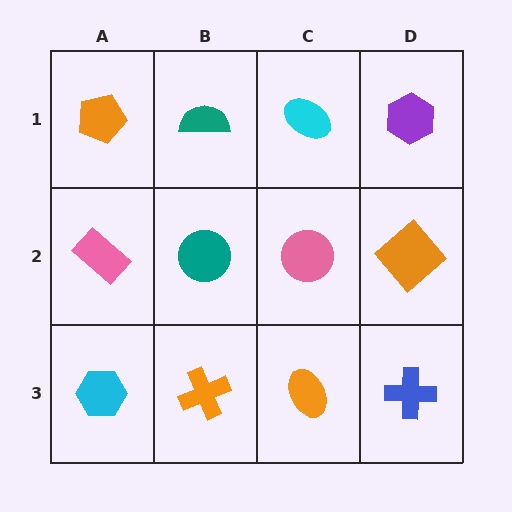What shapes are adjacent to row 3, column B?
A teal circle (row 2, column B), a cyan hexagon (row 3, column A), an orange ellipse (row 3, column C).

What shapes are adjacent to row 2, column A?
An orange pentagon (row 1, column A), a cyan hexagon (row 3, column A), a teal circle (row 2, column B).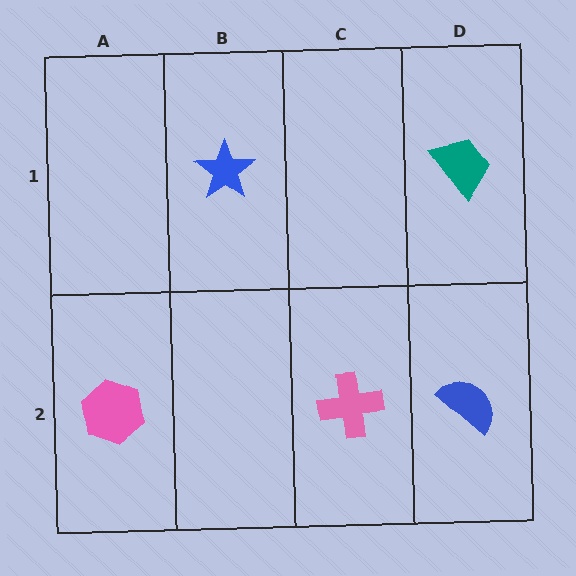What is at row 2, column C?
A pink cross.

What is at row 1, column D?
A teal trapezoid.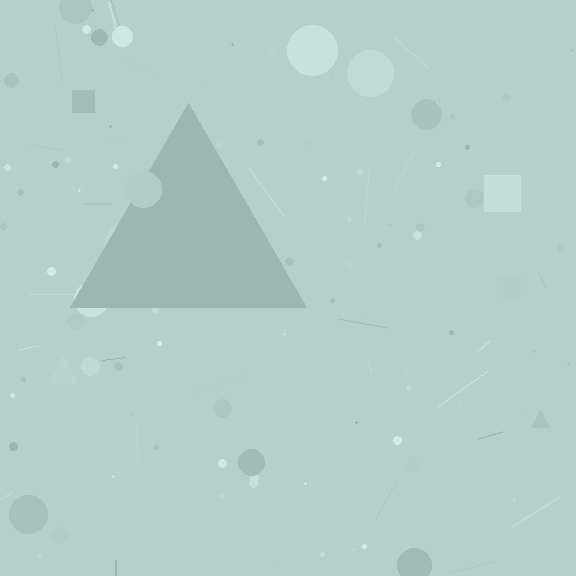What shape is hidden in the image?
A triangle is hidden in the image.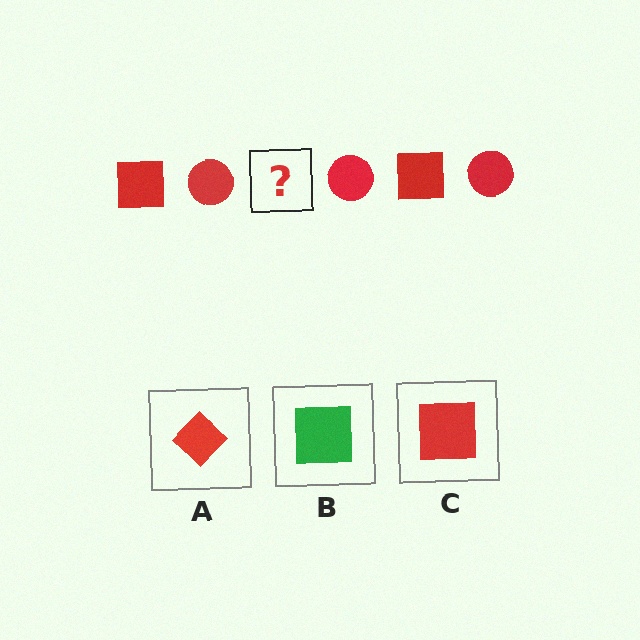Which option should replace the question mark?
Option C.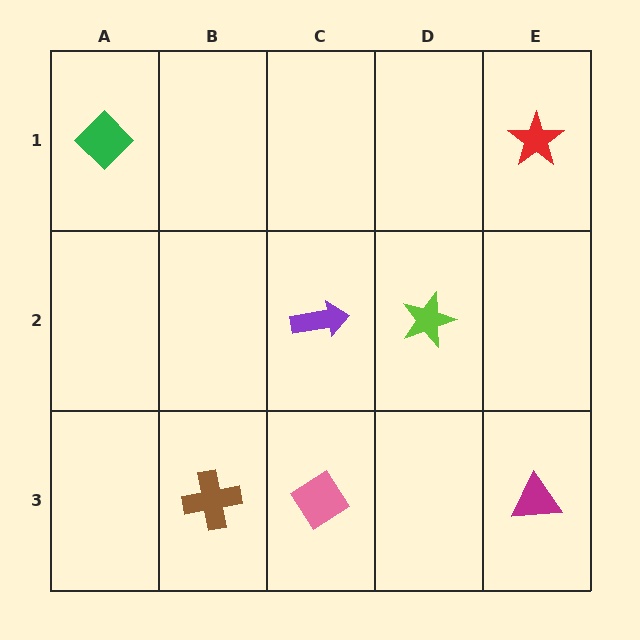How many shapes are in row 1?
2 shapes.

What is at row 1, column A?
A green diamond.